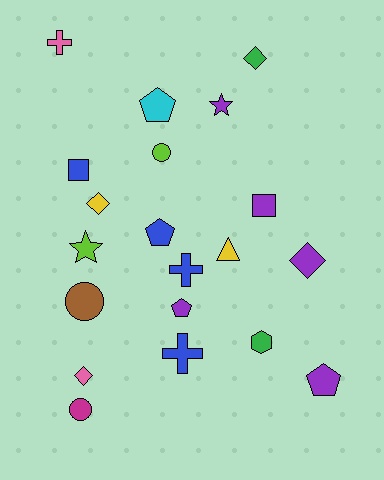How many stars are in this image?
There are 2 stars.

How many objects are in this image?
There are 20 objects.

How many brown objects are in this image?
There is 1 brown object.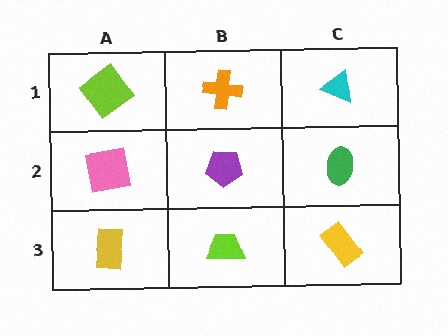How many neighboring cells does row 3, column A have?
2.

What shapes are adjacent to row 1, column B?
A purple pentagon (row 2, column B), a lime diamond (row 1, column A), a cyan triangle (row 1, column C).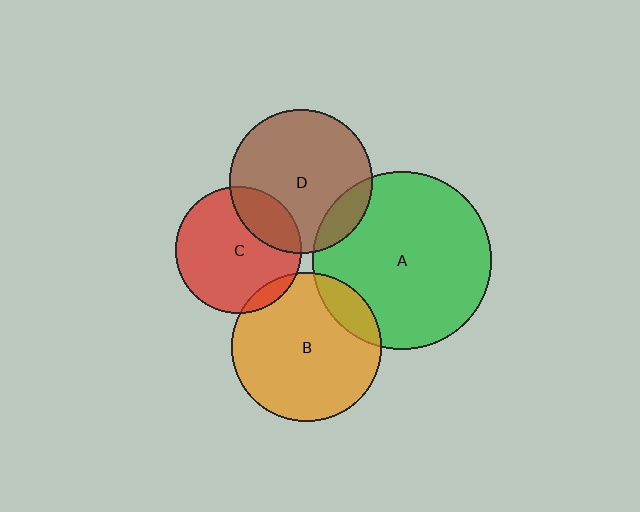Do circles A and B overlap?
Yes.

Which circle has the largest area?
Circle A (green).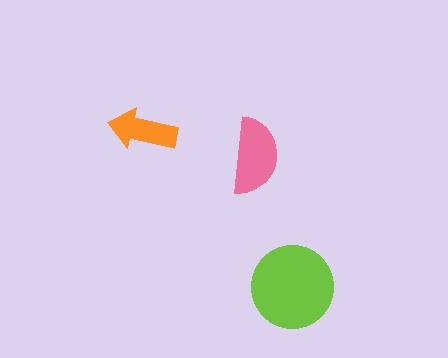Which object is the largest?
The lime circle.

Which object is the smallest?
The orange arrow.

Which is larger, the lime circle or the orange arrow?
The lime circle.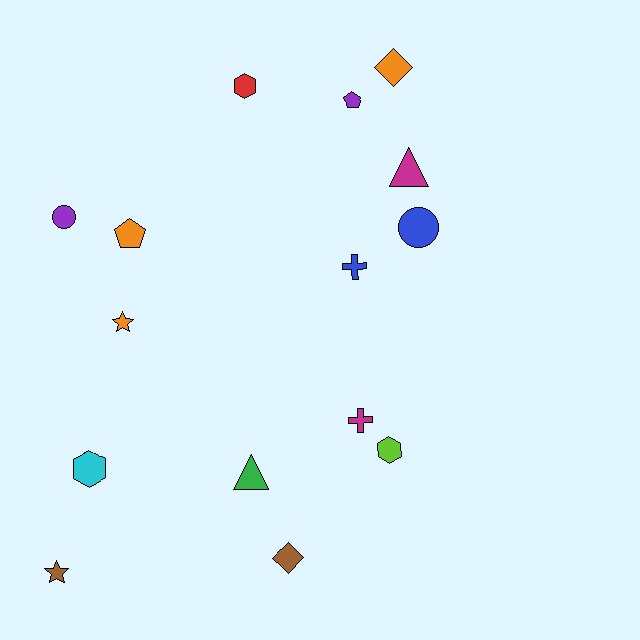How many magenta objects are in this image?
There are 2 magenta objects.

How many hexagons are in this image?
There are 3 hexagons.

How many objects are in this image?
There are 15 objects.